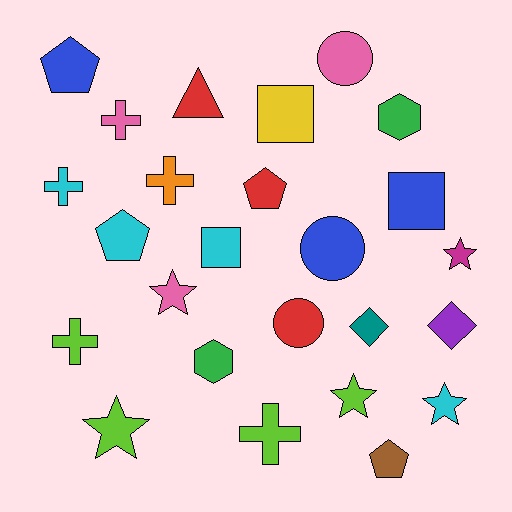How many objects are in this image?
There are 25 objects.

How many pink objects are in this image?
There are 3 pink objects.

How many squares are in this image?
There are 3 squares.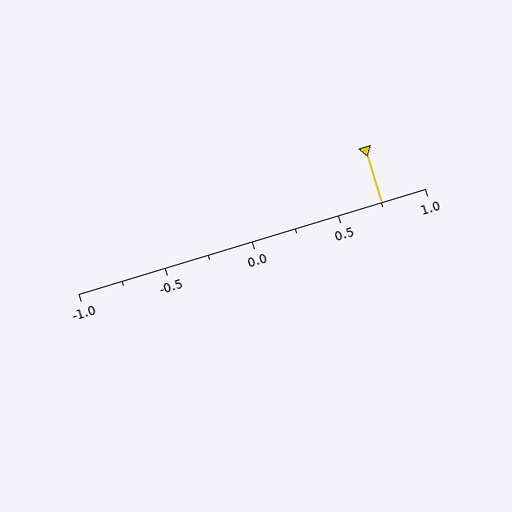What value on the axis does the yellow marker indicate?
The marker indicates approximately 0.75.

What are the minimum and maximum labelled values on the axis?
The axis runs from -1.0 to 1.0.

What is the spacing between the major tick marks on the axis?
The major ticks are spaced 0.5 apart.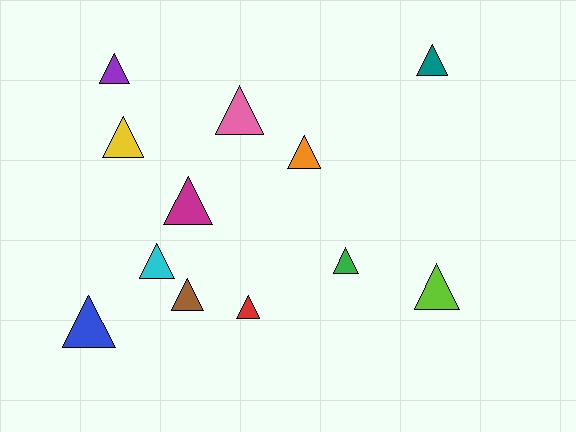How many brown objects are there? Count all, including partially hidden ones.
There is 1 brown object.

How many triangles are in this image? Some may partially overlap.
There are 12 triangles.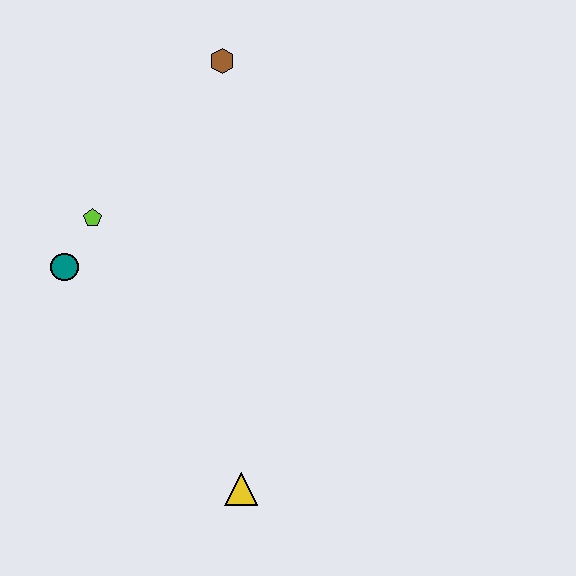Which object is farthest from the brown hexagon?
The yellow triangle is farthest from the brown hexagon.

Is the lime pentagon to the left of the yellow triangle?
Yes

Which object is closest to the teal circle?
The lime pentagon is closest to the teal circle.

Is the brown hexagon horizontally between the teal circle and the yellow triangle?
Yes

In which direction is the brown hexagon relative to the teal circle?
The brown hexagon is above the teal circle.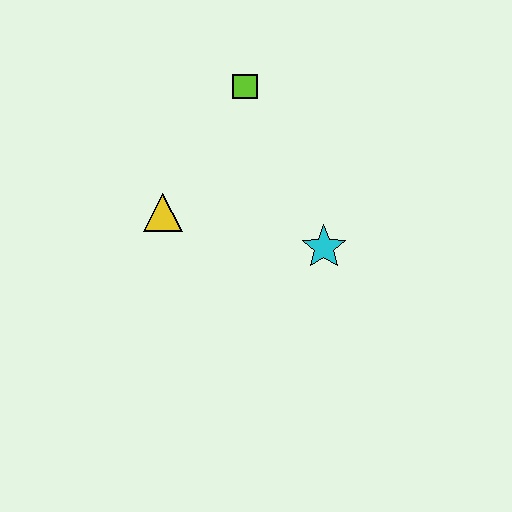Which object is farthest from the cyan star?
The lime square is farthest from the cyan star.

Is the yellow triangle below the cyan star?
No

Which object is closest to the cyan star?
The yellow triangle is closest to the cyan star.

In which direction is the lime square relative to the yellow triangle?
The lime square is above the yellow triangle.